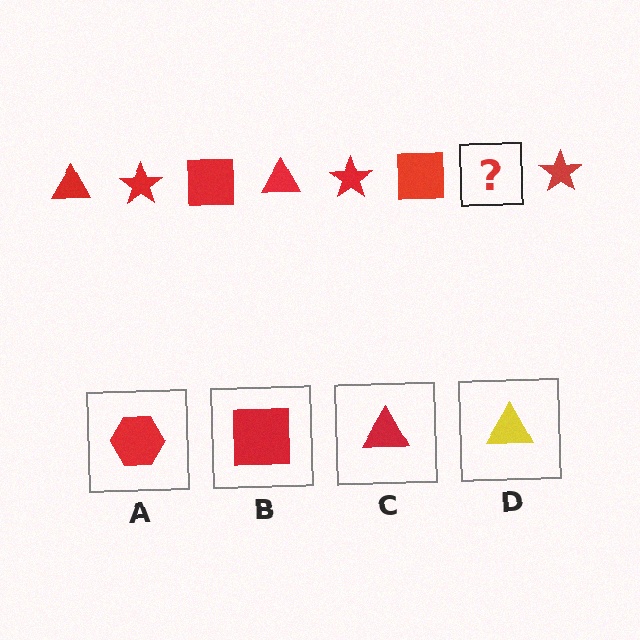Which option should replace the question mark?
Option C.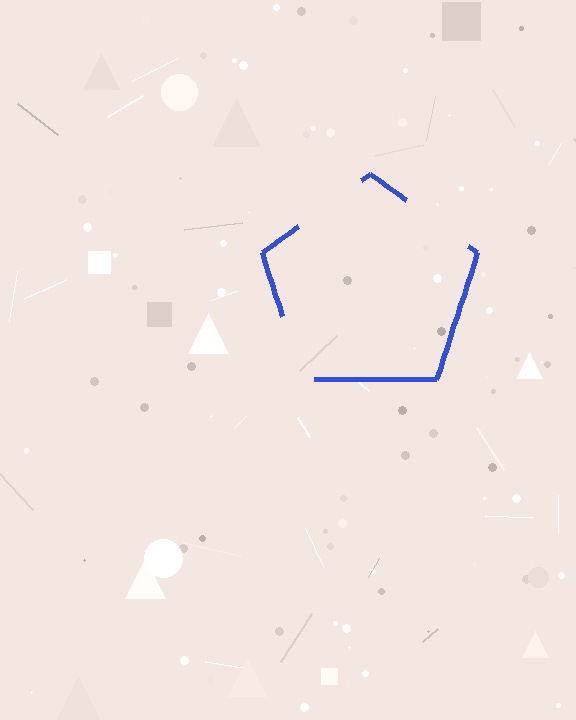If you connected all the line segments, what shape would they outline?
They would outline a pentagon.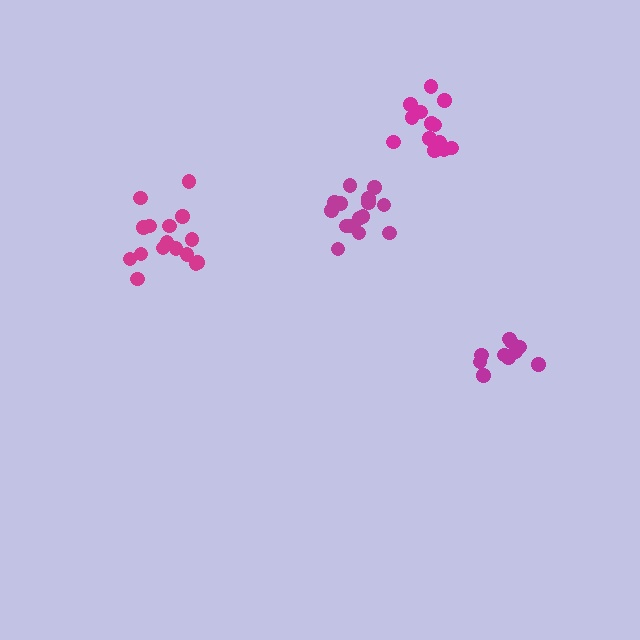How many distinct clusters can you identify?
There are 4 distinct clusters.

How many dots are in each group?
Group 1: 10 dots, Group 2: 16 dots, Group 3: 13 dots, Group 4: 15 dots (54 total).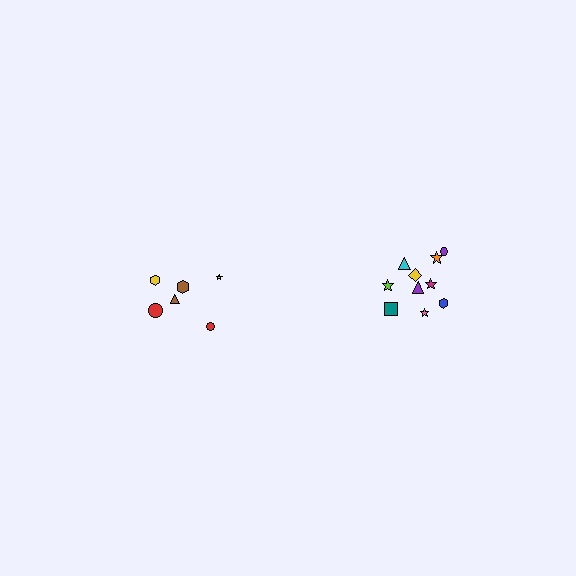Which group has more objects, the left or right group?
The right group.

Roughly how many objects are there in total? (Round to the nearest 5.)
Roughly 15 objects in total.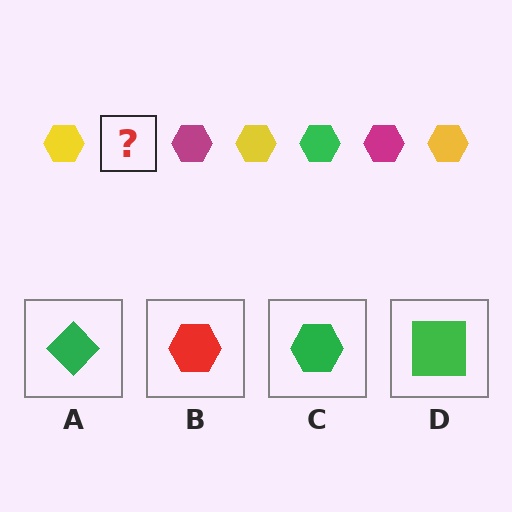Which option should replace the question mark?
Option C.